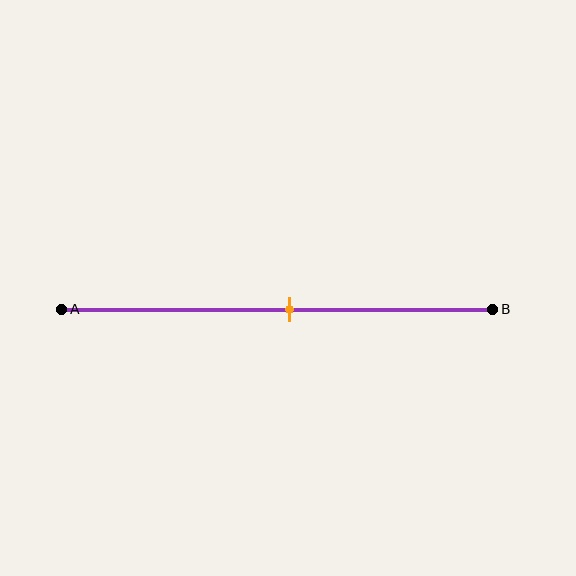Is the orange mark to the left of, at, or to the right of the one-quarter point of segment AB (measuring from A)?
The orange mark is to the right of the one-quarter point of segment AB.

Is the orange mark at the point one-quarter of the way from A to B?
No, the mark is at about 55% from A, not at the 25% one-quarter point.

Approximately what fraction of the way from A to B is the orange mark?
The orange mark is approximately 55% of the way from A to B.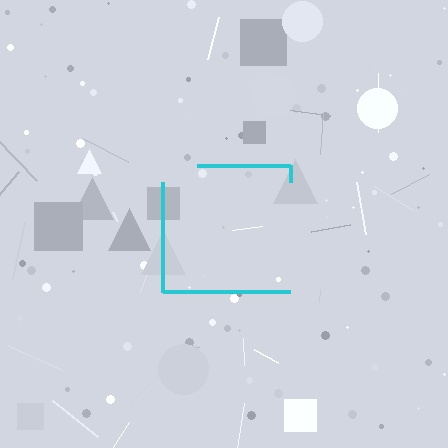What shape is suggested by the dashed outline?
The dashed outline suggests a square.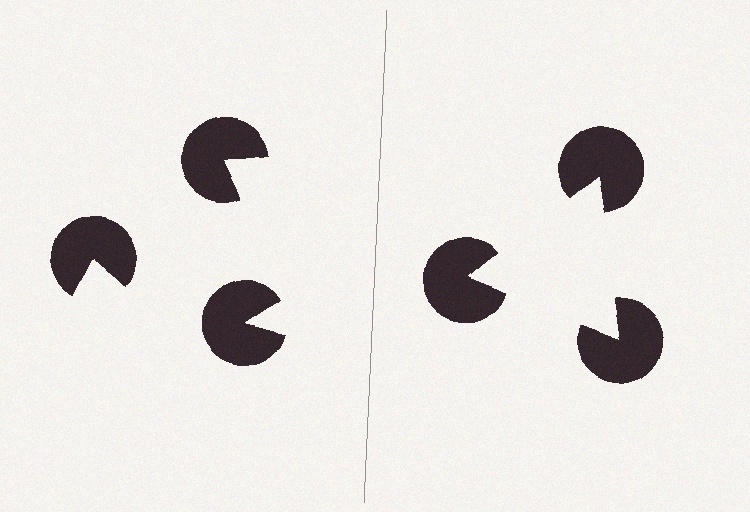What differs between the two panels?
The pac-man discs are positioned identically on both sides; only the wedge orientations differ. On the right they align to a triangle; on the left they are misaligned.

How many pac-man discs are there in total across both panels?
6 — 3 on each side.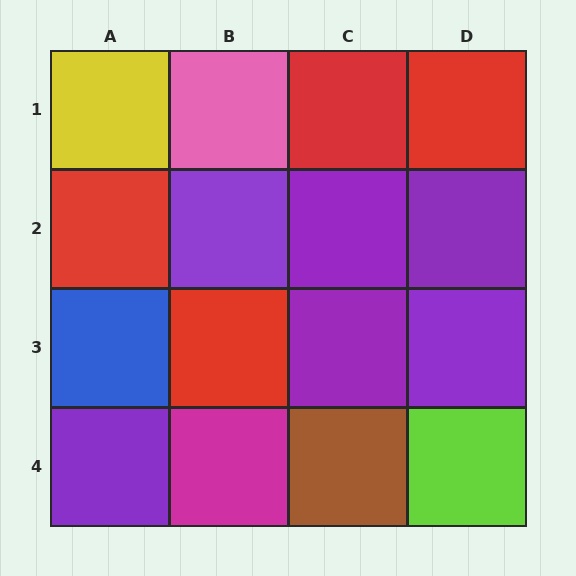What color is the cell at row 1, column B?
Pink.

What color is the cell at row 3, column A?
Blue.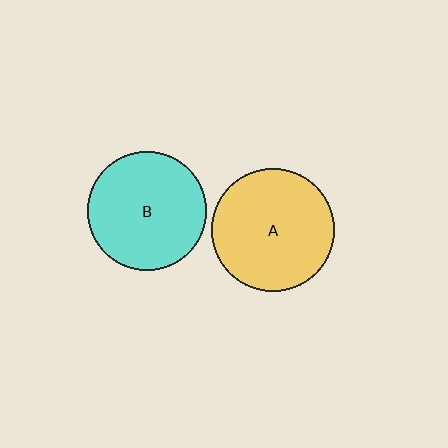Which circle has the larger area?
Circle A (yellow).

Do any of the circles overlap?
No, none of the circles overlap.